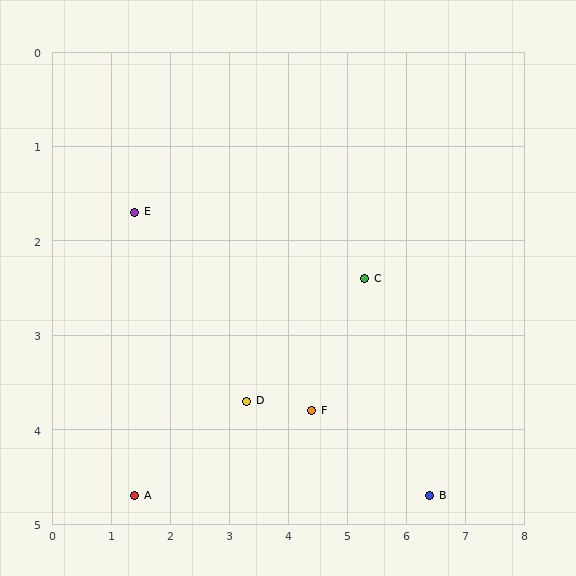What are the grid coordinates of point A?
Point A is at approximately (1.4, 4.7).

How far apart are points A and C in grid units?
Points A and C are about 4.5 grid units apart.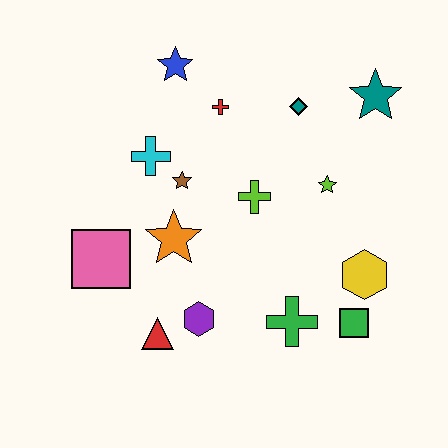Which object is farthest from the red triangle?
The teal star is farthest from the red triangle.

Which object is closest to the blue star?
The red cross is closest to the blue star.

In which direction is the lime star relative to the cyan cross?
The lime star is to the right of the cyan cross.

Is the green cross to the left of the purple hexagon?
No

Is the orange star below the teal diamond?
Yes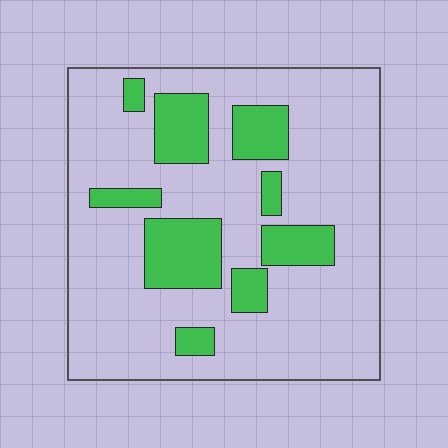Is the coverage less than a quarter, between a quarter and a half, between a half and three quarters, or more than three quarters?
Less than a quarter.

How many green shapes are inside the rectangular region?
9.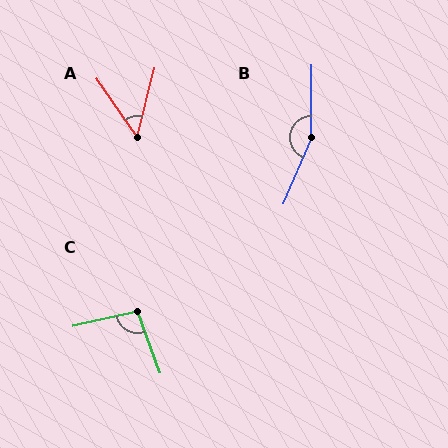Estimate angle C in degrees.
Approximately 97 degrees.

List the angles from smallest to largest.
A (48°), C (97°), B (157°).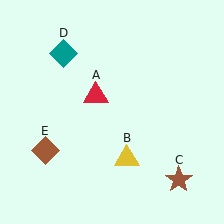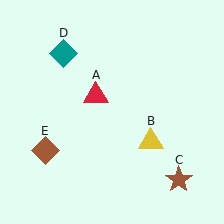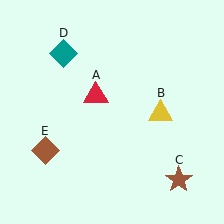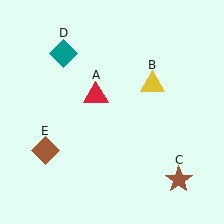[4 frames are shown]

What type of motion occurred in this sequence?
The yellow triangle (object B) rotated counterclockwise around the center of the scene.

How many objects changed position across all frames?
1 object changed position: yellow triangle (object B).